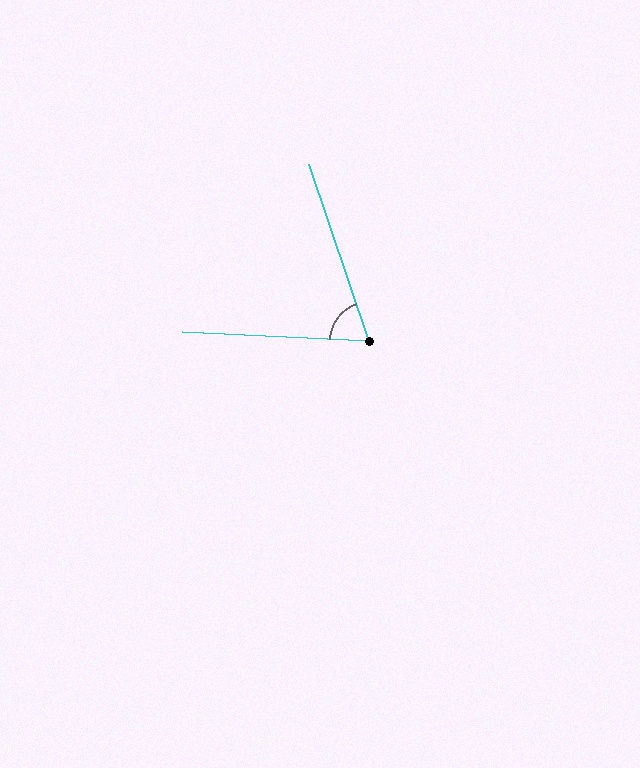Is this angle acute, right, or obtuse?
It is acute.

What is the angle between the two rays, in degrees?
Approximately 68 degrees.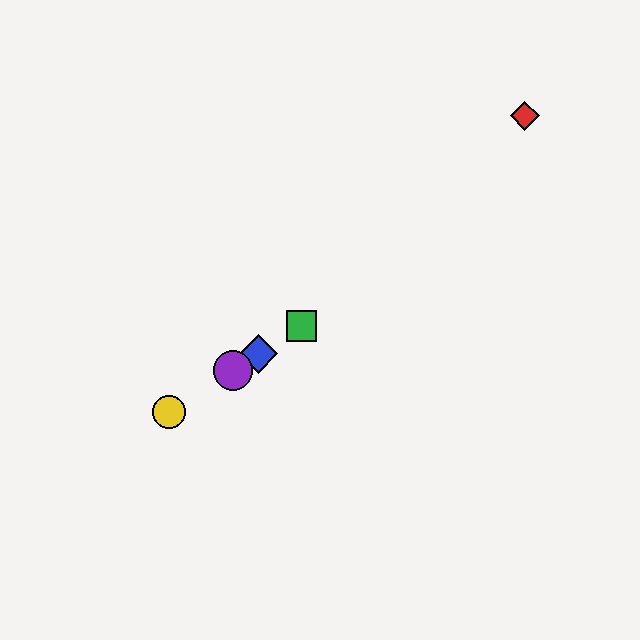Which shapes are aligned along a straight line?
The blue diamond, the green square, the yellow circle, the purple circle are aligned along a straight line.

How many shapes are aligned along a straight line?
4 shapes (the blue diamond, the green square, the yellow circle, the purple circle) are aligned along a straight line.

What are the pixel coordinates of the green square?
The green square is at (301, 326).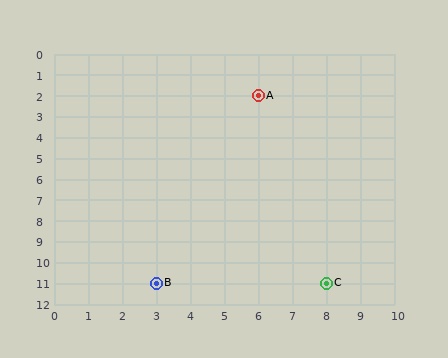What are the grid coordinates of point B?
Point B is at grid coordinates (3, 11).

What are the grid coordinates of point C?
Point C is at grid coordinates (8, 11).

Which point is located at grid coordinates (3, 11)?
Point B is at (3, 11).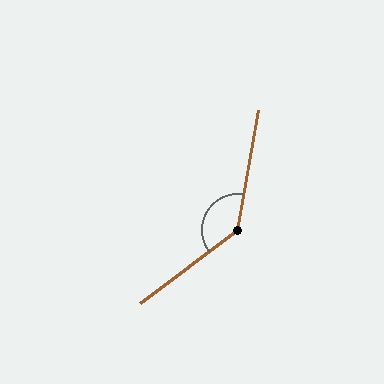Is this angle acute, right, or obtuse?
It is obtuse.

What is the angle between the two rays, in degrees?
Approximately 137 degrees.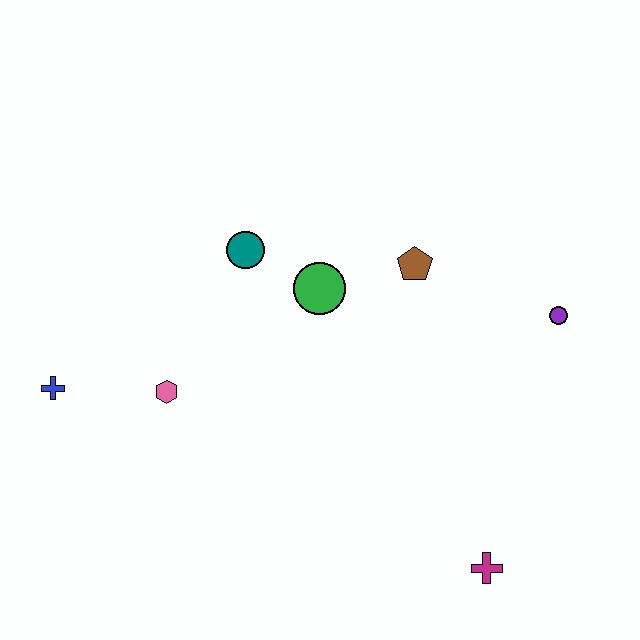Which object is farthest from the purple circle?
The blue cross is farthest from the purple circle.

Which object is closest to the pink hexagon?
The blue cross is closest to the pink hexagon.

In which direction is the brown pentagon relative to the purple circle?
The brown pentagon is to the left of the purple circle.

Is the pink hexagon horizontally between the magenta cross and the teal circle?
No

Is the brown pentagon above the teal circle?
No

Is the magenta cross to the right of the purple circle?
No